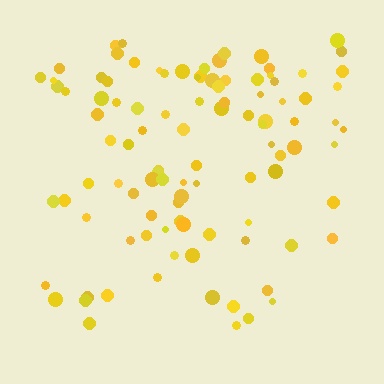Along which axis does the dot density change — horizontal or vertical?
Vertical.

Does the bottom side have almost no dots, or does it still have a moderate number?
Still a moderate number, just noticeably fewer than the top.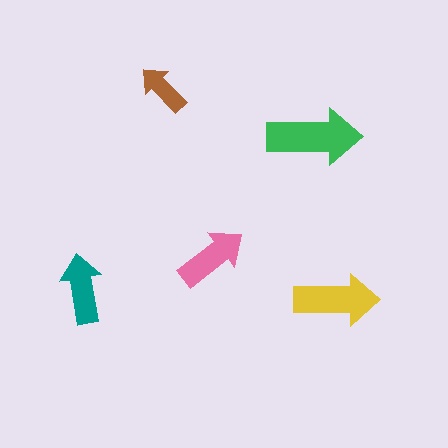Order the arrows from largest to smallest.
the green one, the yellow one, the pink one, the teal one, the brown one.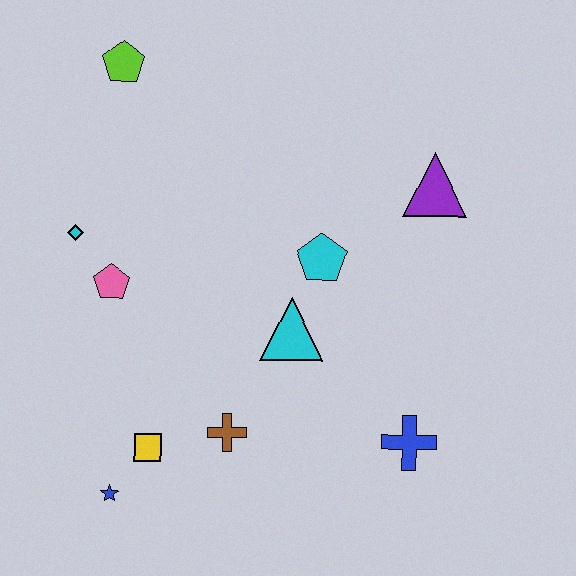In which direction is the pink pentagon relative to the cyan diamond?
The pink pentagon is below the cyan diamond.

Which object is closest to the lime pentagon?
The cyan diamond is closest to the lime pentagon.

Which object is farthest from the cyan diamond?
The blue cross is farthest from the cyan diamond.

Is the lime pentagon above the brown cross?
Yes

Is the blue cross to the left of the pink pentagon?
No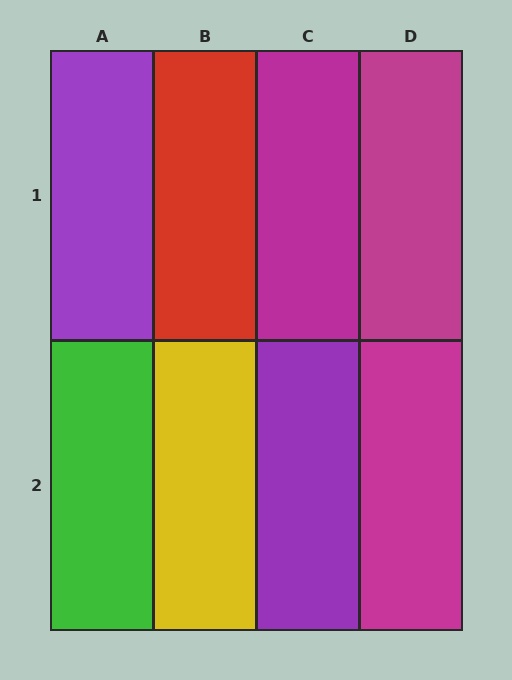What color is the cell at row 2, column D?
Magenta.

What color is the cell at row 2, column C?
Purple.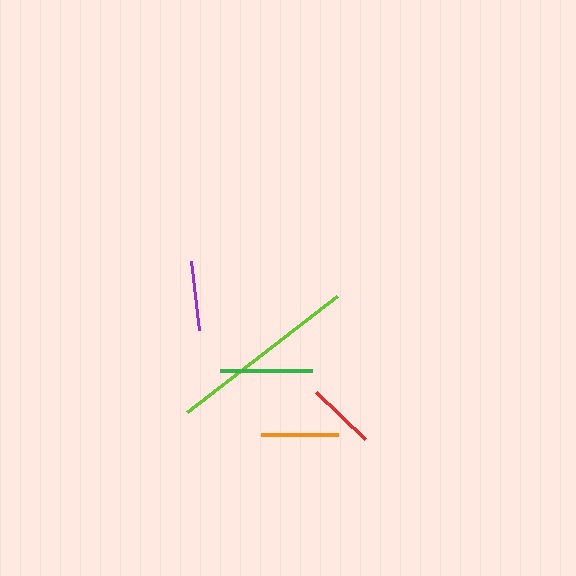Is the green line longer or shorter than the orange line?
The green line is longer than the orange line.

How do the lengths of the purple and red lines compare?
The purple and red lines are approximately the same length.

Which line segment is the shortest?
The red line is the shortest at approximately 67 pixels.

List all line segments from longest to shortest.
From longest to shortest: lime, green, orange, purple, red.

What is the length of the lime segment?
The lime segment is approximately 190 pixels long.